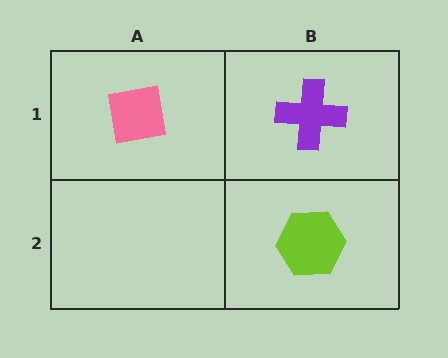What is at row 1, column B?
A purple cross.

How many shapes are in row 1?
2 shapes.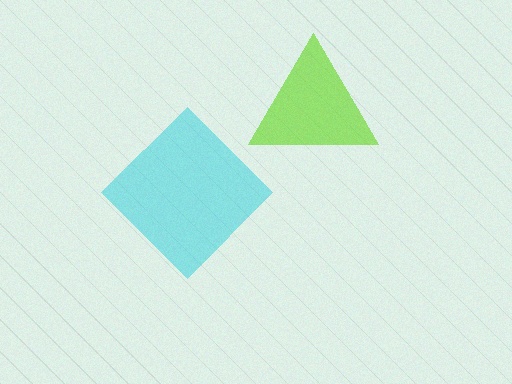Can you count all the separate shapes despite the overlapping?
Yes, there are 2 separate shapes.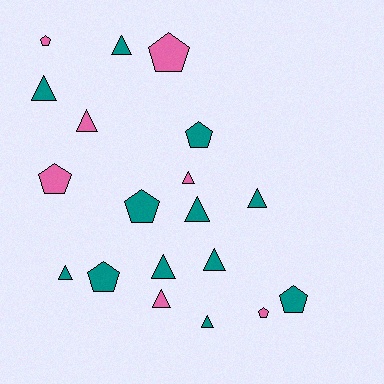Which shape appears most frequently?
Triangle, with 11 objects.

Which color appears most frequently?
Teal, with 12 objects.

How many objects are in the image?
There are 19 objects.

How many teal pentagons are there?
There are 4 teal pentagons.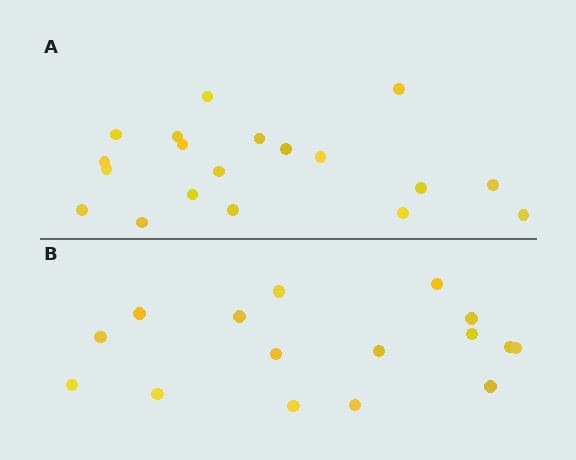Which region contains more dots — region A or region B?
Region A (the top region) has more dots.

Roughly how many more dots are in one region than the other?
Region A has just a few more — roughly 2 or 3 more dots than region B.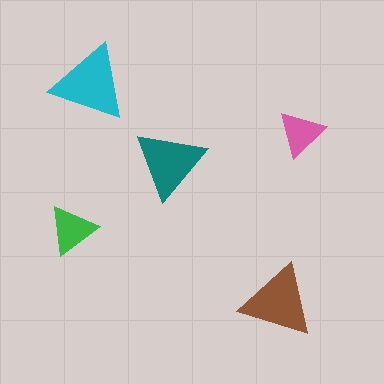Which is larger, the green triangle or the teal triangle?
The teal one.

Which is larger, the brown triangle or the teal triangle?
The brown one.